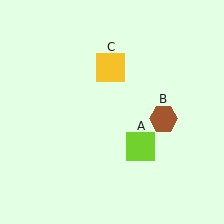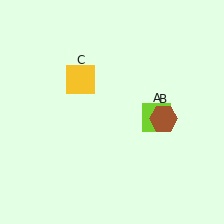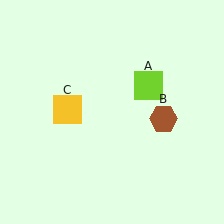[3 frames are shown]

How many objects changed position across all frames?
2 objects changed position: lime square (object A), yellow square (object C).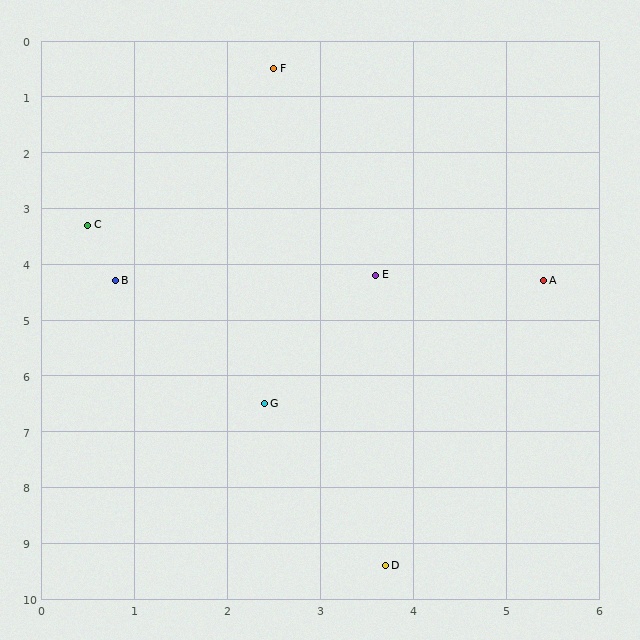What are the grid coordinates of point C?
Point C is at approximately (0.5, 3.3).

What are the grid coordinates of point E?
Point E is at approximately (3.6, 4.2).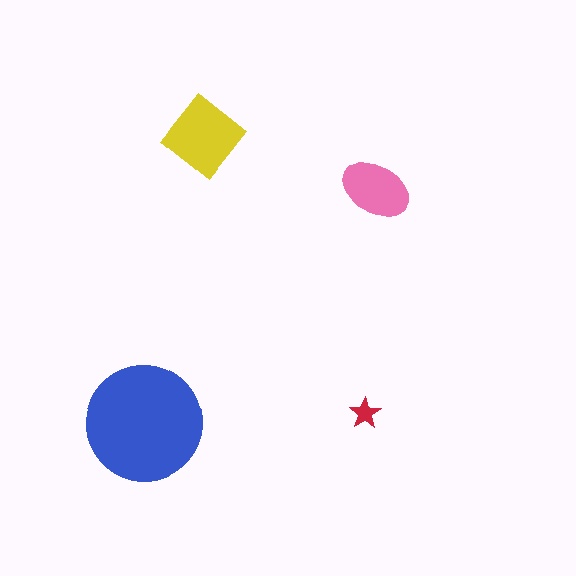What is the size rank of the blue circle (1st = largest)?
1st.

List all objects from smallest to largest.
The red star, the pink ellipse, the yellow diamond, the blue circle.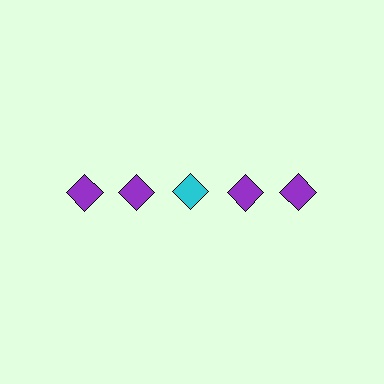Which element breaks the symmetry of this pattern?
The cyan diamond in the top row, center column breaks the symmetry. All other shapes are purple diamonds.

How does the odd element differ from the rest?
It has a different color: cyan instead of purple.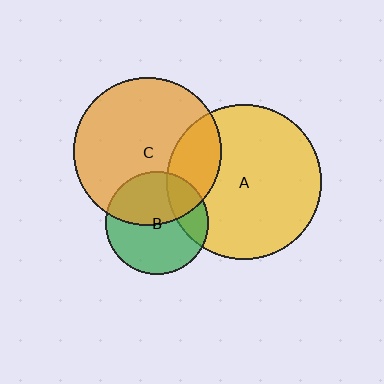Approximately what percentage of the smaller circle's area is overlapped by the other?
Approximately 25%.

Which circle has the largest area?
Circle A (yellow).